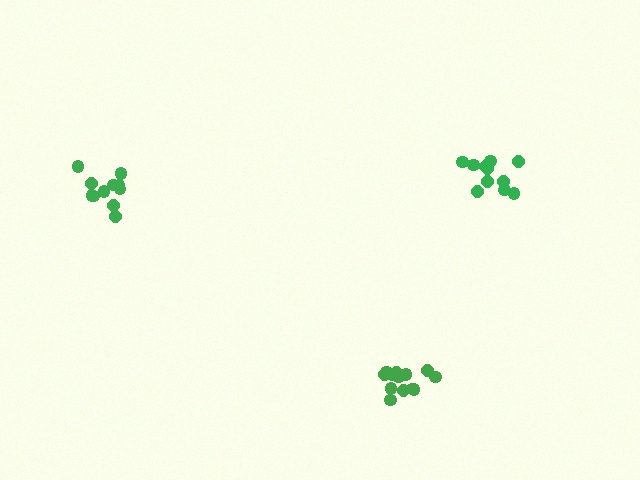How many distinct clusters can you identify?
There are 3 distinct clusters.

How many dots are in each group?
Group 1: 11 dots, Group 2: 11 dots, Group 3: 13 dots (35 total).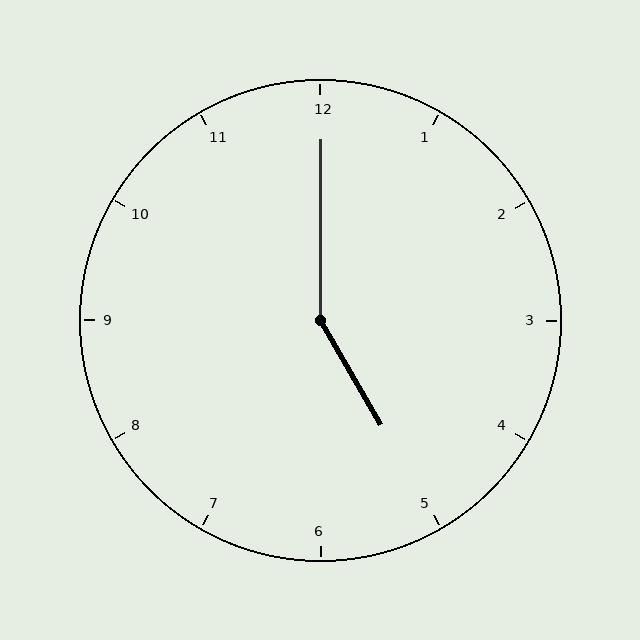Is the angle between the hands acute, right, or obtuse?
It is obtuse.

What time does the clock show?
5:00.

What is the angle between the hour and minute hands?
Approximately 150 degrees.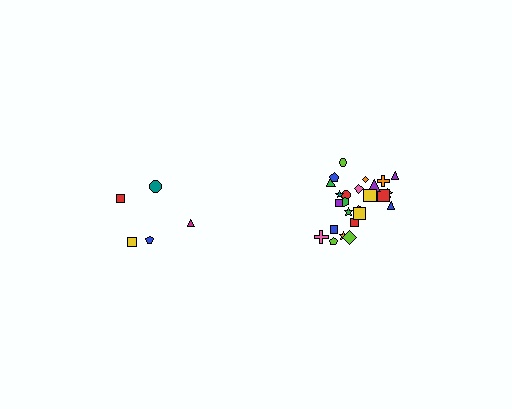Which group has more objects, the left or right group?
The right group.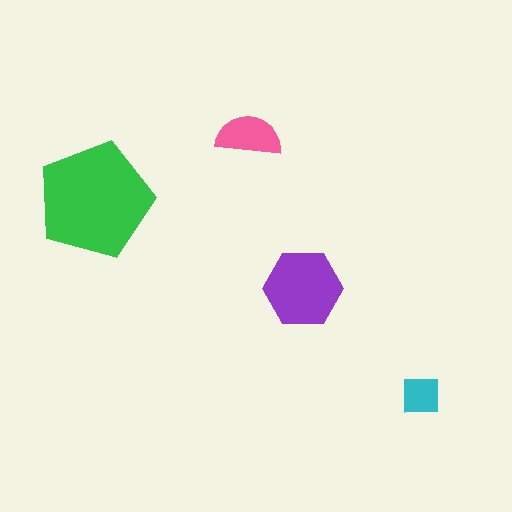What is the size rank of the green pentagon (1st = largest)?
1st.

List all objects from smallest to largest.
The cyan square, the pink semicircle, the purple hexagon, the green pentagon.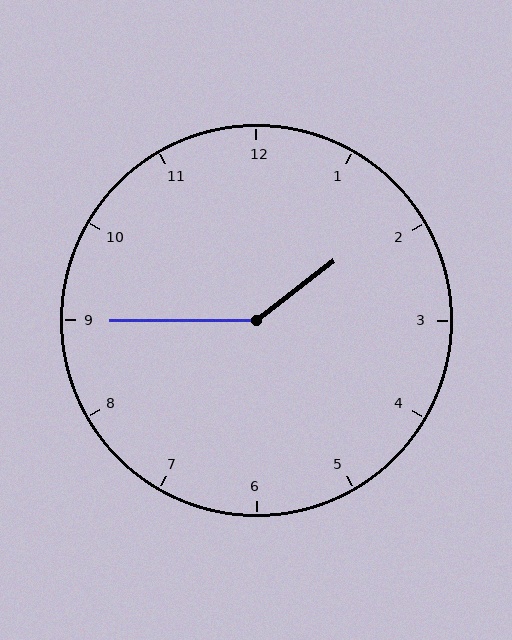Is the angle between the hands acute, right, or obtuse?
It is obtuse.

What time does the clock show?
1:45.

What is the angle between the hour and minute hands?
Approximately 142 degrees.